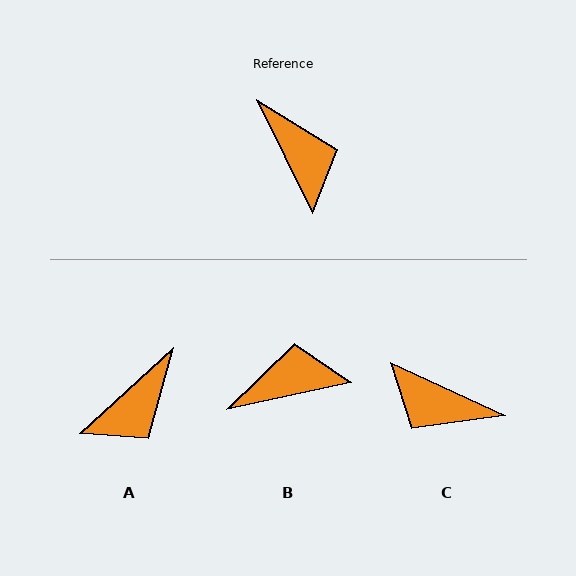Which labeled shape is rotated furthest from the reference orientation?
C, about 141 degrees away.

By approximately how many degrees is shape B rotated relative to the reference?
Approximately 76 degrees counter-clockwise.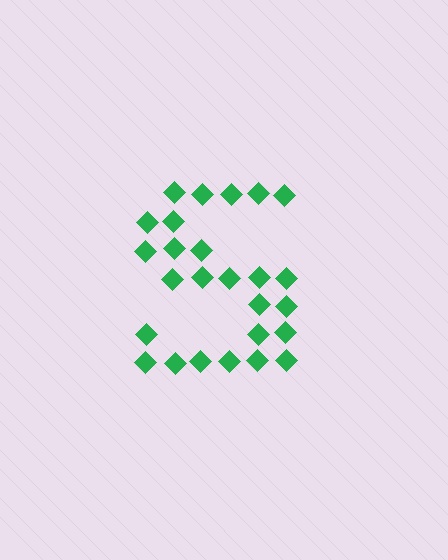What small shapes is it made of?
It is made of small diamonds.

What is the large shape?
The large shape is the letter S.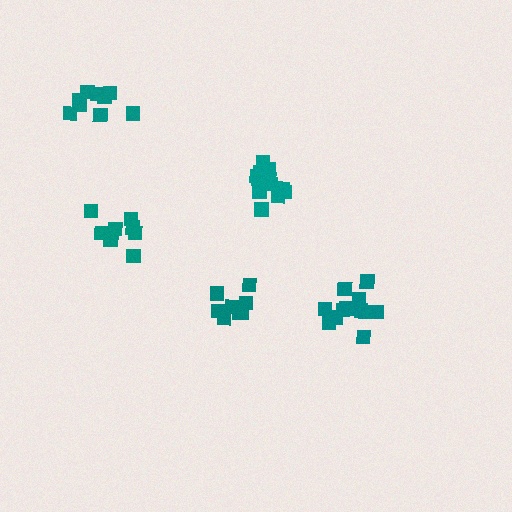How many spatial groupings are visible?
There are 5 spatial groupings.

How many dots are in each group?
Group 1: 8 dots, Group 2: 9 dots, Group 3: 12 dots, Group 4: 13 dots, Group 5: 9 dots (51 total).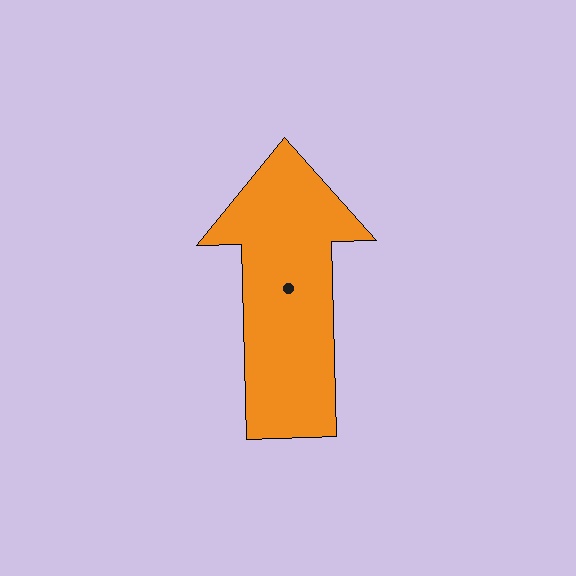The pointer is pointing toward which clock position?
Roughly 12 o'clock.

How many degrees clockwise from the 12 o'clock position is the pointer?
Approximately 358 degrees.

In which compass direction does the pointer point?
North.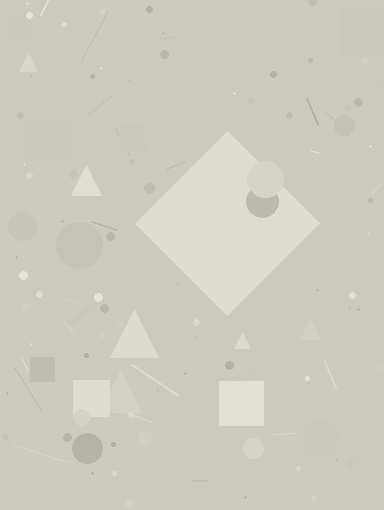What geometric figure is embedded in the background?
A diamond is embedded in the background.